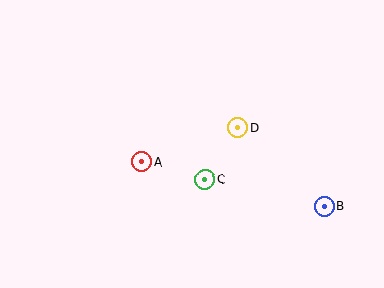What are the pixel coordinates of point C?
Point C is at (205, 180).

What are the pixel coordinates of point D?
Point D is at (238, 128).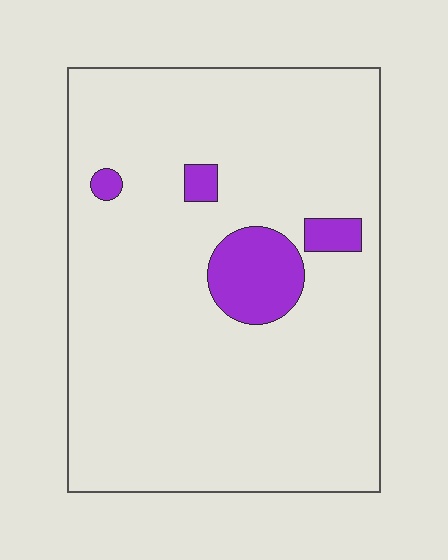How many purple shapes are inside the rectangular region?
4.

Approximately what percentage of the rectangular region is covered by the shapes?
Approximately 10%.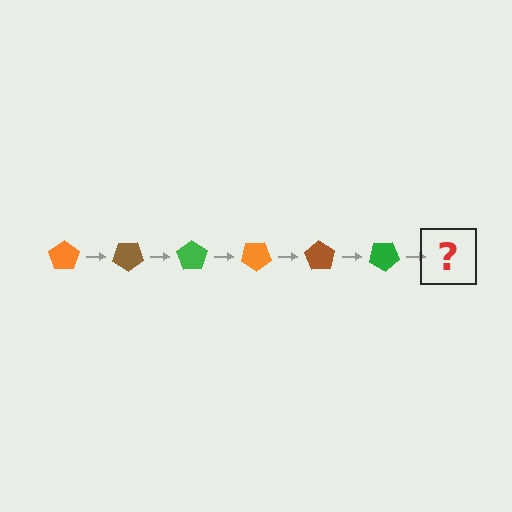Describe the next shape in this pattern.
It should be an orange pentagon, rotated 210 degrees from the start.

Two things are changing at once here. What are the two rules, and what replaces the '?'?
The two rules are that it rotates 35 degrees each step and the color cycles through orange, brown, and green. The '?' should be an orange pentagon, rotated 210 degrees from the start.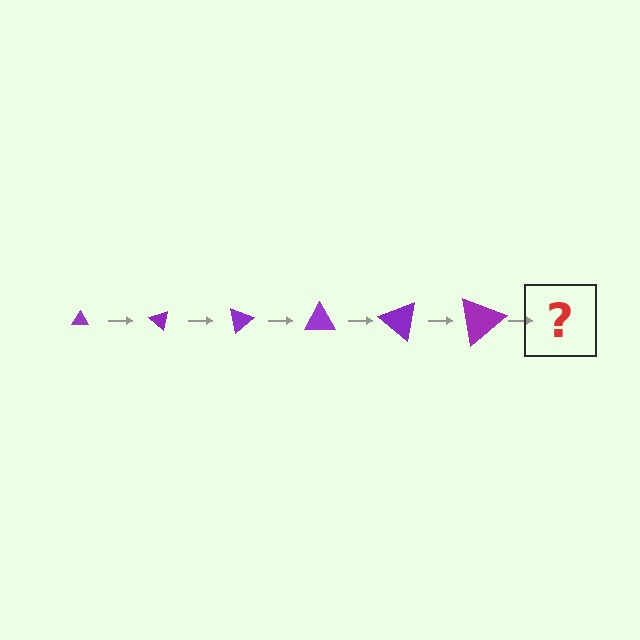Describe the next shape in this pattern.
It should be a triangle, larger than the previous one and rotated 240 degrees from the start.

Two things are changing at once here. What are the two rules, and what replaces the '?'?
The two rules are that the triangle grows larger each step and it rotates 40 degrees each step. The '?' should be a triangle, larger than the previous one and rotated 240 degrees from the start.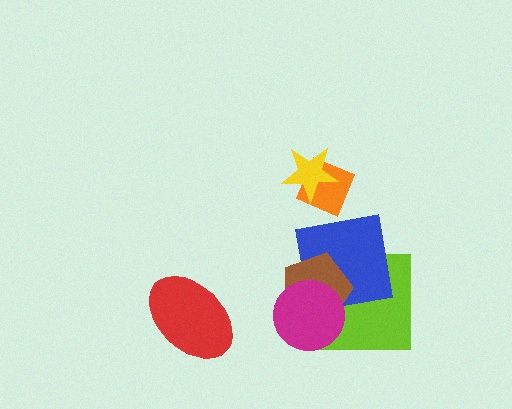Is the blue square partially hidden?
Yes, it is partially covered by another shape.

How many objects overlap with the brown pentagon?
3 objects overlap with the brown pentagon.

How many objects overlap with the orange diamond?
1 object overlaps with the orange diamond.